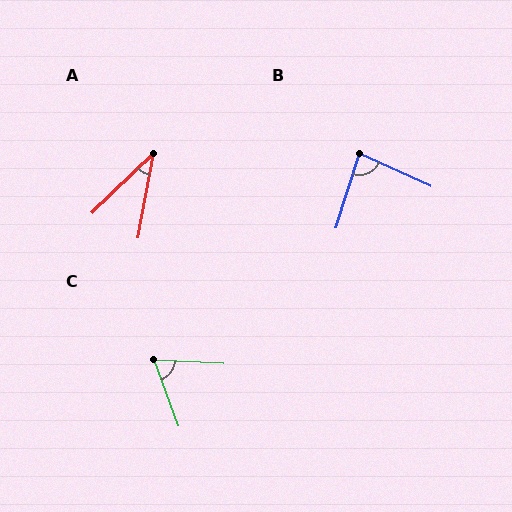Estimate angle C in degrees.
Approximately 67 degrees.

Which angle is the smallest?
A, at approximately 36 degrees.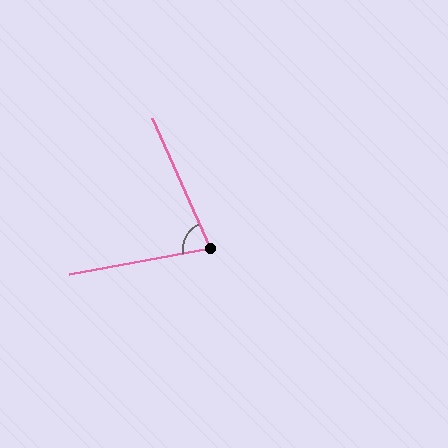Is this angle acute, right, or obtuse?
It is acute.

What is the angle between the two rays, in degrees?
Approximately 76 degrees.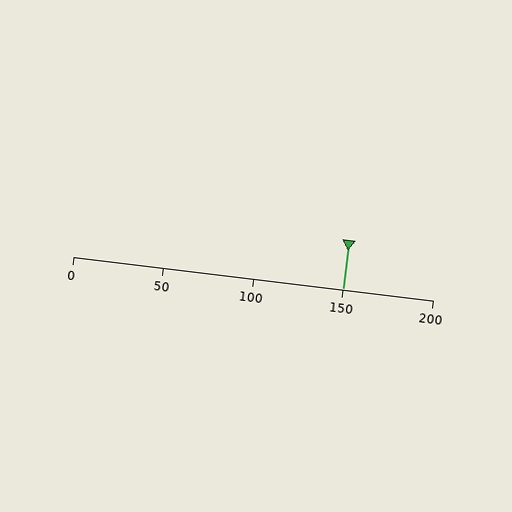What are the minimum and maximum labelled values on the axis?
The axis runs from 0 to 200.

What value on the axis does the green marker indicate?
The marker indicates approximately 150.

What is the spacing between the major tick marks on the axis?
The major ticks are spaced 50 apart.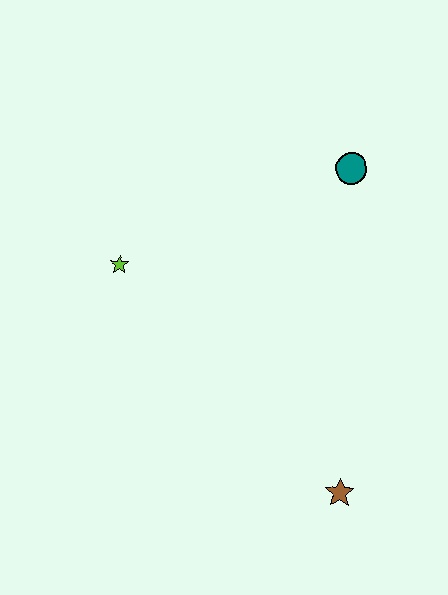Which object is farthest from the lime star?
The brown star is farthest from the lime star.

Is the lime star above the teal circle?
No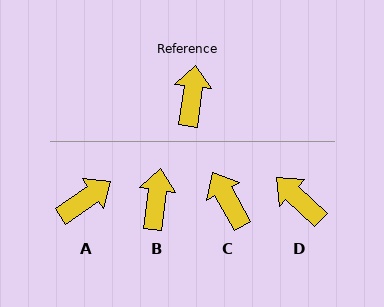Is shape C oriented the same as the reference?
No, it is off by about 37 degrees.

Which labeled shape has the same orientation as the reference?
B.